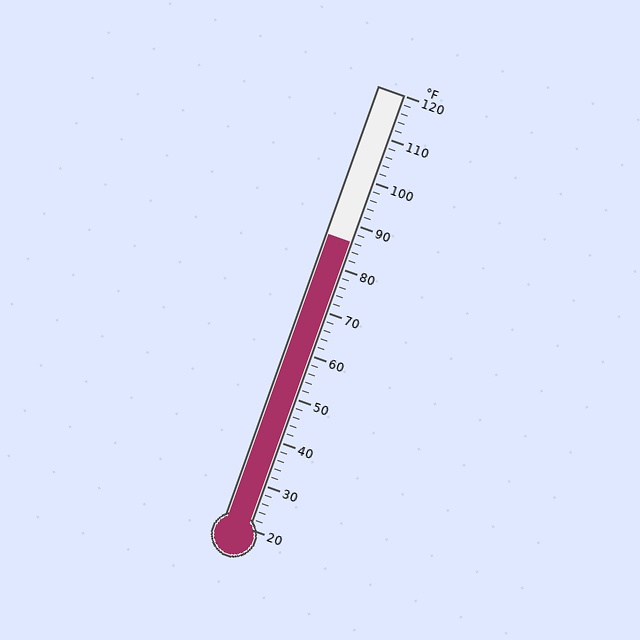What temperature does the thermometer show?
The thermometer shows approximately 86°F.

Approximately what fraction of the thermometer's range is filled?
The thermometer is filled to approximately 65% of its range.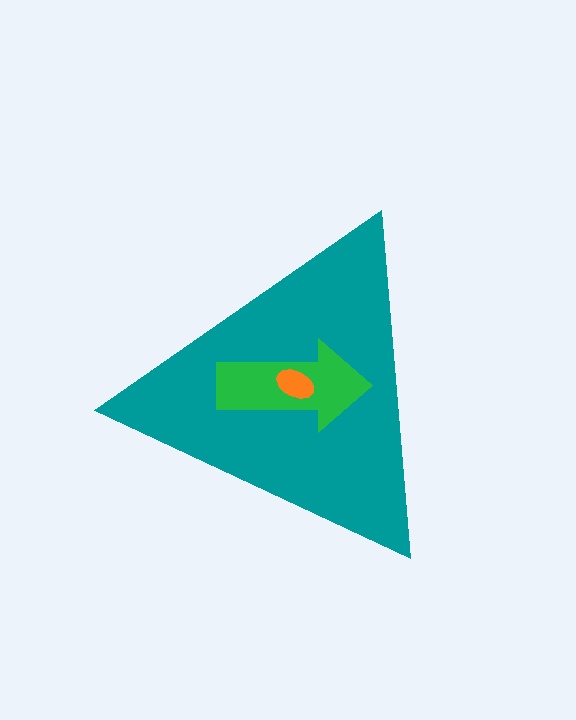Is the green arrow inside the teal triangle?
Yes.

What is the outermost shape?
The teal triangle.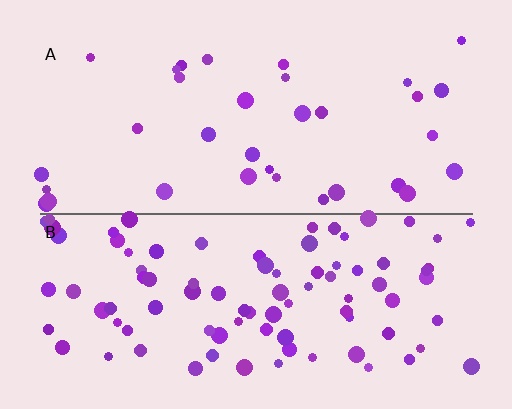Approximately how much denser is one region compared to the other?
Approximately 2.7× — region B over region A.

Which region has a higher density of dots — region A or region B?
B (the bottom).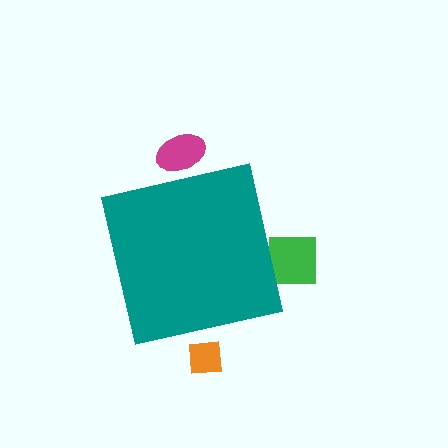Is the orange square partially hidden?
Yes, the orange square is partially hidden behind the teal square.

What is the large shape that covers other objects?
A teal square.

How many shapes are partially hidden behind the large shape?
3 shapes are partially hidden.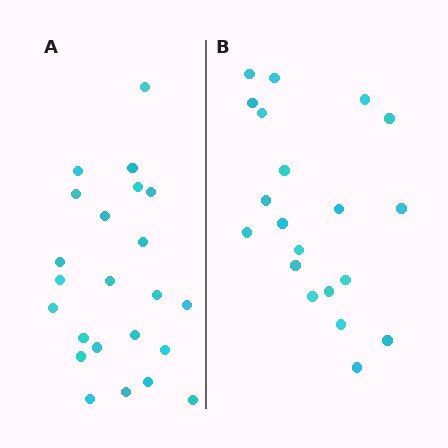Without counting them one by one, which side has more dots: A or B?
Region A (the left region) has more dots.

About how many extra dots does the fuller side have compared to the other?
Region A has just a few more — roughly 2 or 3 more dots than region B.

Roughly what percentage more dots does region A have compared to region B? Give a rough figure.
About 15% more.